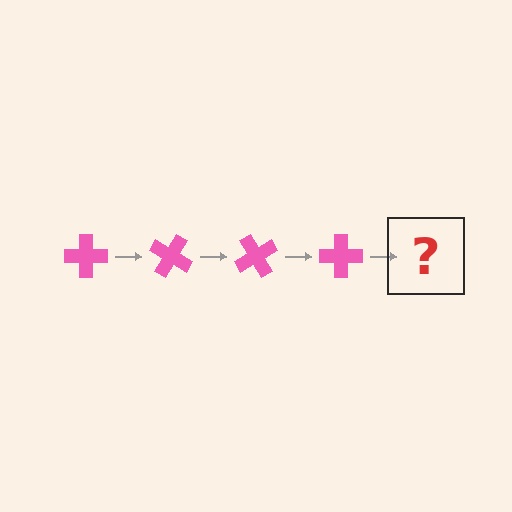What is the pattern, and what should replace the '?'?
The pattern is that the cross rotates 30 degrees each step. The '?' should be a pink cross rotated 120 degrees.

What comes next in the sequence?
The next element should be a pink cross rotated 120 degrees.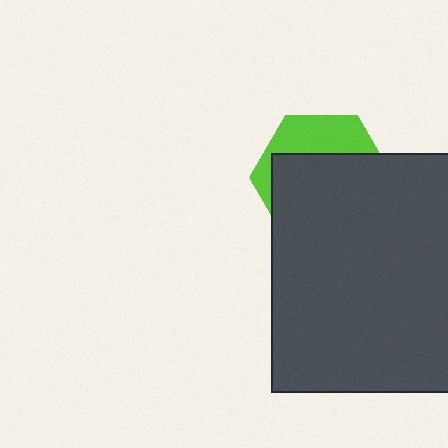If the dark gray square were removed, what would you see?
You would see the complete lime hexagon.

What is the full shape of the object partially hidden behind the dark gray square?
The partially hidden object is a lime hexagon.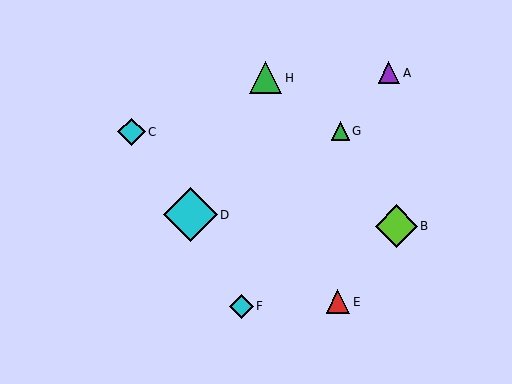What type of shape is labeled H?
Shape H is a green triangle.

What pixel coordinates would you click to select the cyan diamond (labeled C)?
Click at (132, 132) to select the cyan diamond C.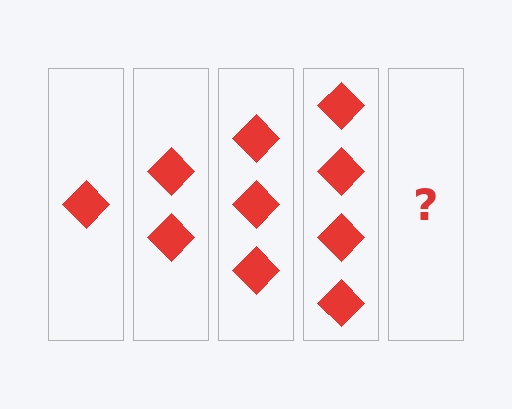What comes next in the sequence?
The next element should be 5 diamonds.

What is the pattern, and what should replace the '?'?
The pattern is that each step adds one more diamond. The '?' should be 5 diamonds.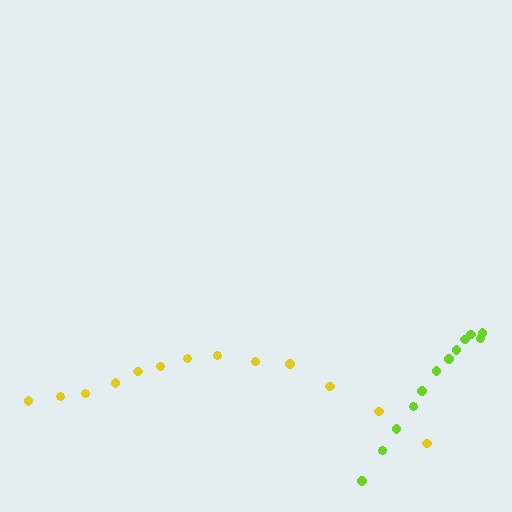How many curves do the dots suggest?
There are 2 distinct paths.